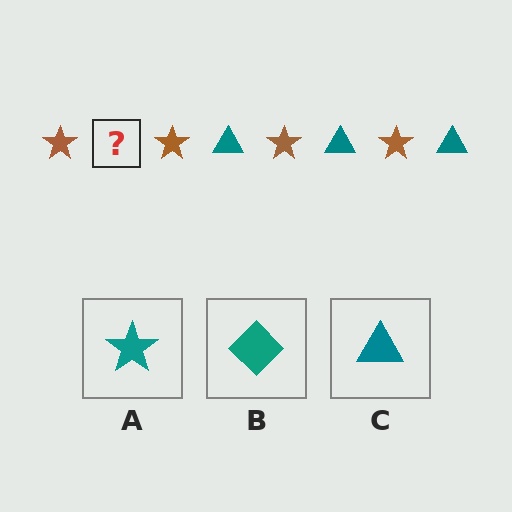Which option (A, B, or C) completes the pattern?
C.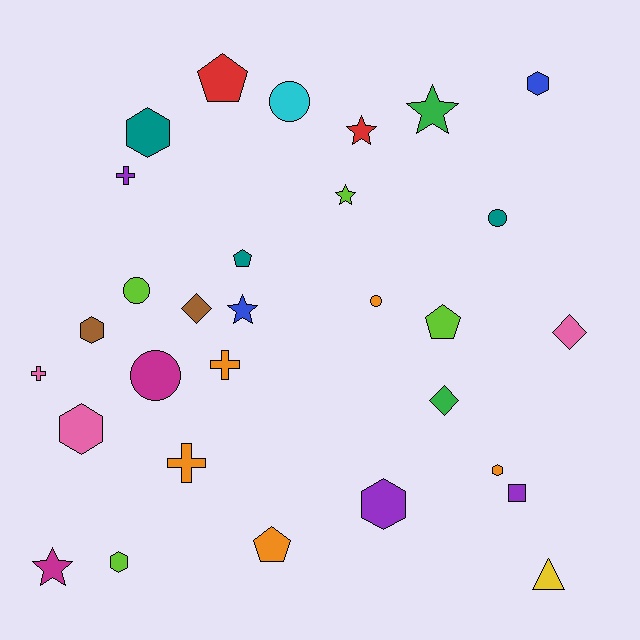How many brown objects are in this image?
There are 2 brown objects.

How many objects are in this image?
There are 30 objects.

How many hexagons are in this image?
There are 7 hexagons.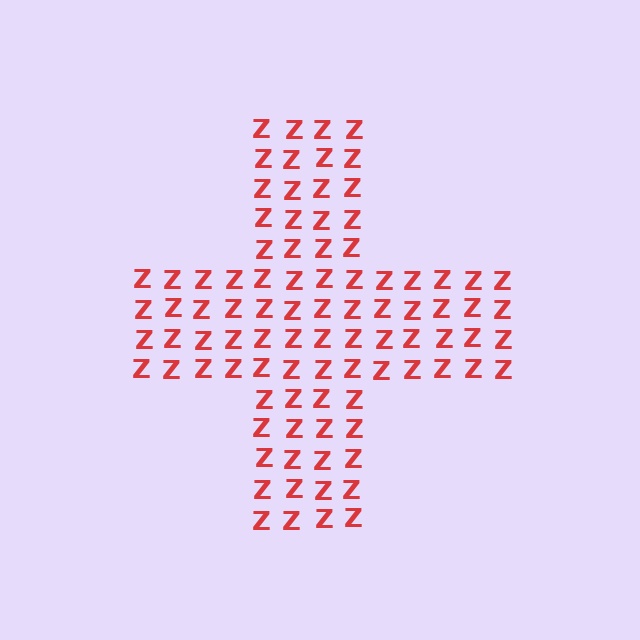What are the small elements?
The small elements are letter Z's.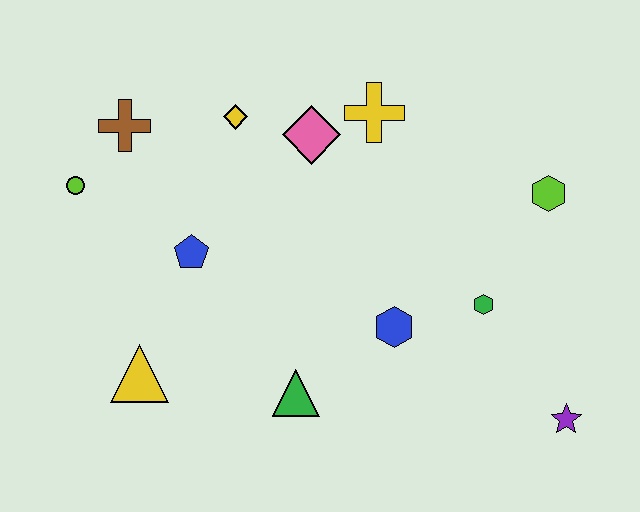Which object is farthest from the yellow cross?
The purple star is farthest from the yellow cross.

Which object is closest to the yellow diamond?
The pink diamond is closest to the yellow diamond.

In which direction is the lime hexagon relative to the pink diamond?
The lime hexagon is to the right of the pink diamond.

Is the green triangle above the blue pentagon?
No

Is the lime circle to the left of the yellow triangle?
Yes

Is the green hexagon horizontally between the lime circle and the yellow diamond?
No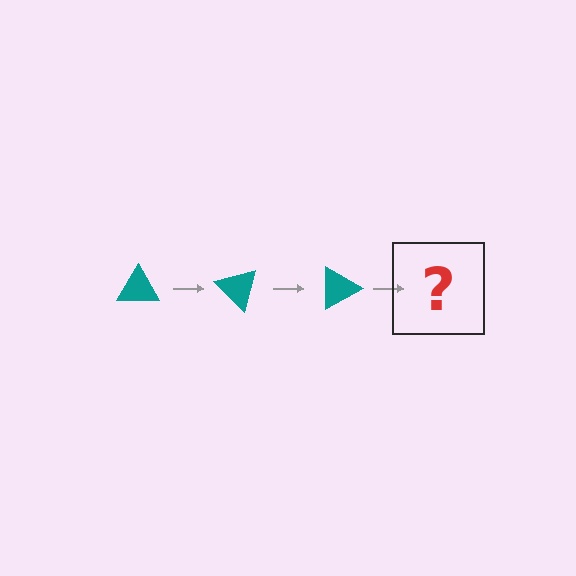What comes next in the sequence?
The next element should be a teal triangle rotated 135 degrees.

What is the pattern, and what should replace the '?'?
The pattern is that the triangle rotates 45 degrees each step. The '?' should be a teal triangle rotated 135 degrees.